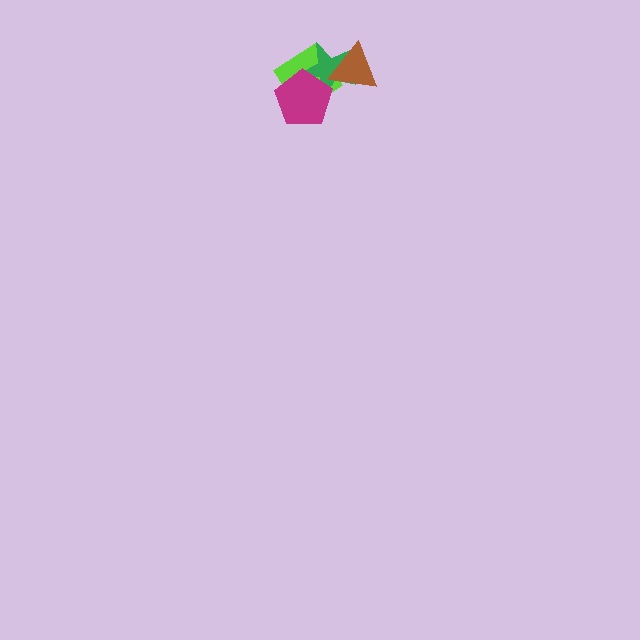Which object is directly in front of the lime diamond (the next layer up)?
The green star is directly in front of the lime diamond.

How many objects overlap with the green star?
3 objects overlap with the green star.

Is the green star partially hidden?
Yes, it is partially covered by another shape.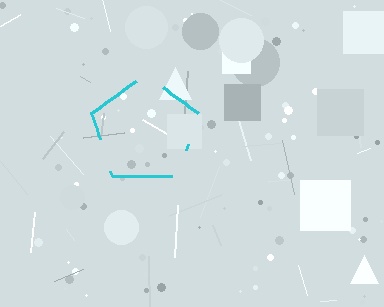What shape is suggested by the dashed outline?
The dashed outline suggests a pentagon.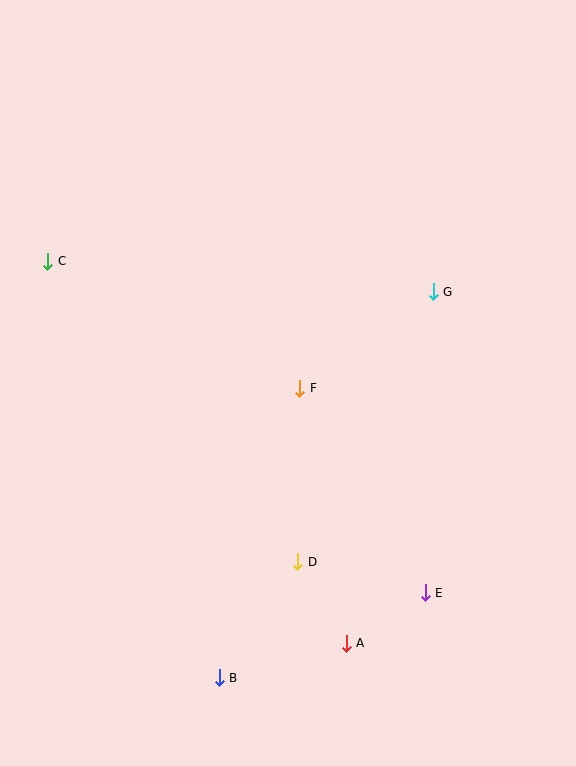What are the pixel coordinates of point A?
Point A is at (346, 643).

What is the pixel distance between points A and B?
The distance between A and B is 131 pixels.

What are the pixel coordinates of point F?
Point F is at (300, 388).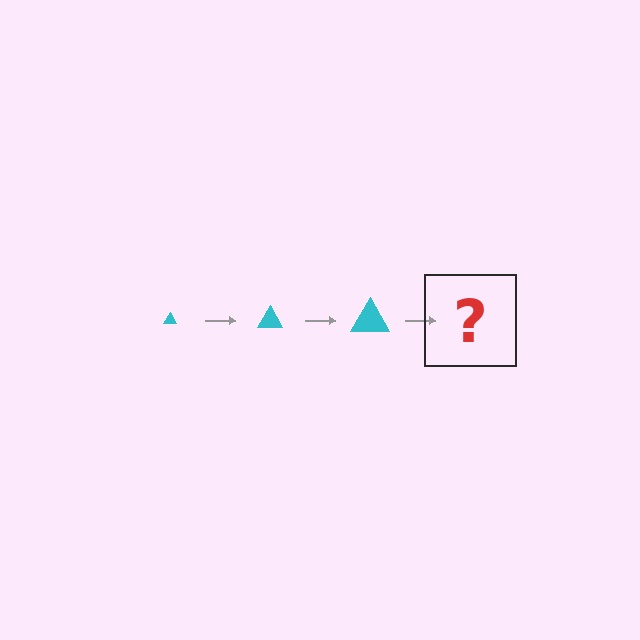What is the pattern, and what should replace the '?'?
The pattern is that the triangle gets progressively larger each step. The '?' should be a cyan triangle, larger than the previous one.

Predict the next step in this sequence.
The next step is a cyan triangle, larger than the previous one.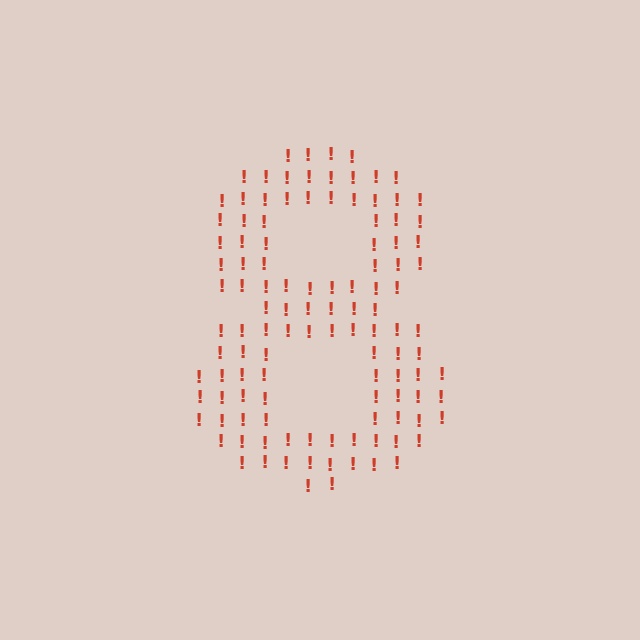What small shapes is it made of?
It is made of small exclamation marks.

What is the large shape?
The large shape is the digit 8.